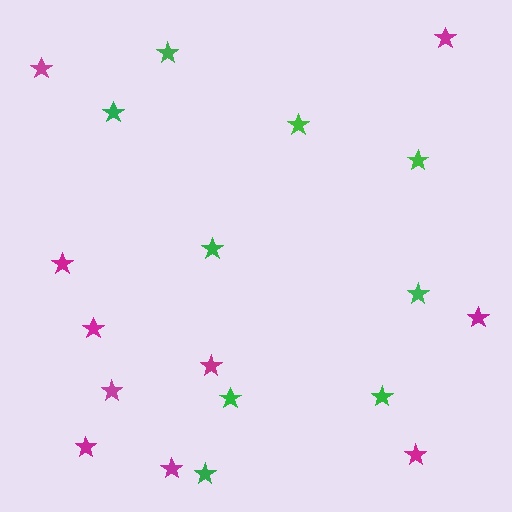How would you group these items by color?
There are 2 groups: one group of green stars (9) and one group of magenta stars (10).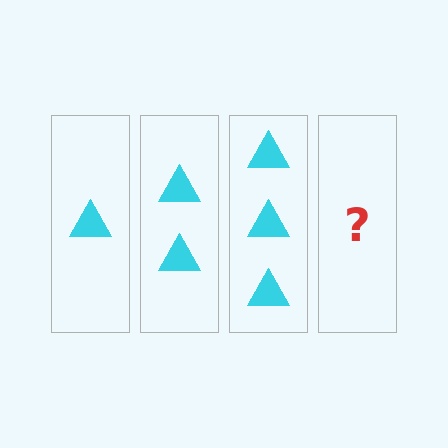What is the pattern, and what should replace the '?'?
The pattern is that each step adds one more triangle. The '?' should be 4 triangles.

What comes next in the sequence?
The next element should be 4 triangles.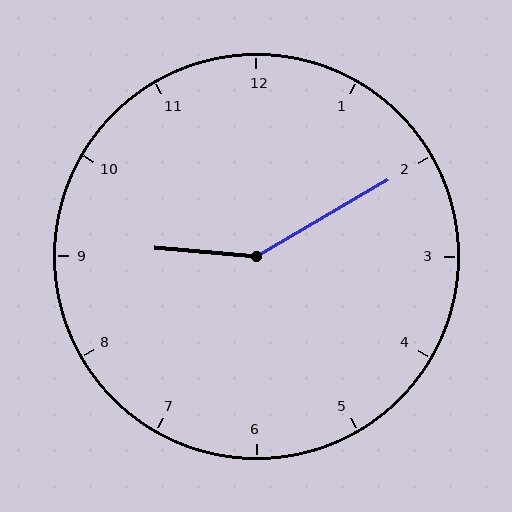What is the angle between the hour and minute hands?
Approximately 145 degrees.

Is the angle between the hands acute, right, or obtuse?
It is obtuse.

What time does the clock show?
9:10.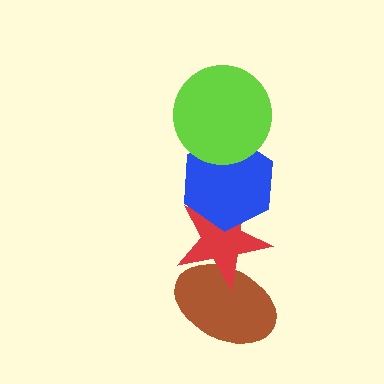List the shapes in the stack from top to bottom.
From top to bottom: the lime circle, the blue hexagon, the red star, the brown ellipse.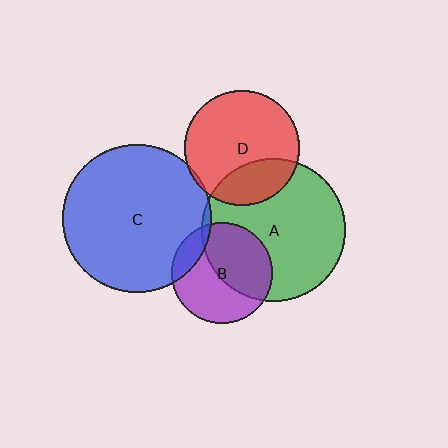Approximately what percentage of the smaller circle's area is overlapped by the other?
Approximately 45%.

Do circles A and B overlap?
Yes.